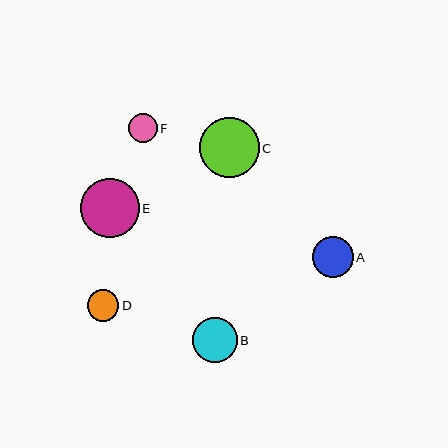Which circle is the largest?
Circle C is the largest with a size of approximately 60 pixels.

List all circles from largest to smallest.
From largest to smallest: C, E, B, A, D, F.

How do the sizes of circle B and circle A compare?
Circle B and circle A are approximately the same size.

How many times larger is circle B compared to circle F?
Circle B is approximately 1.6 times the size of circle F.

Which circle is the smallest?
Circle F is the smallest with a size of approximately 28 pixels.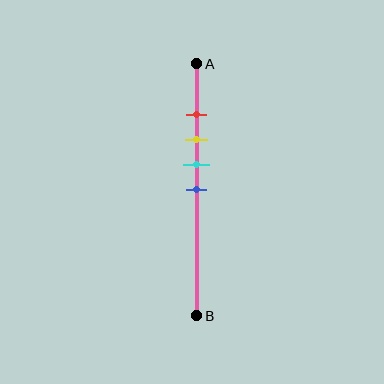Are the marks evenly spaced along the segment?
Yes, the marks are approximately evenly spaced.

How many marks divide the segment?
There are 4 marks dividing the segment.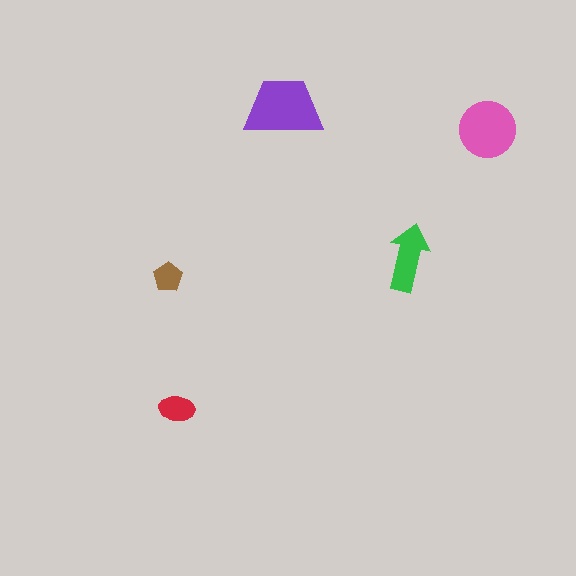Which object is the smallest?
The brown pentagon.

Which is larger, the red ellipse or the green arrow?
The green arrow.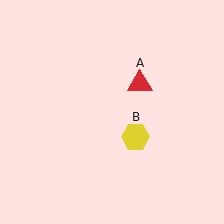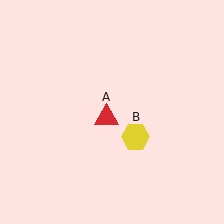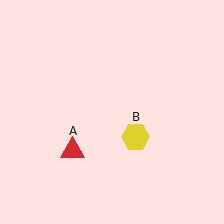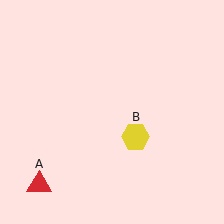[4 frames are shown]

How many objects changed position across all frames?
1 object changed position: red triangle (object A).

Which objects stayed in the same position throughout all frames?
Yellow hexagon (object B) remained stationary.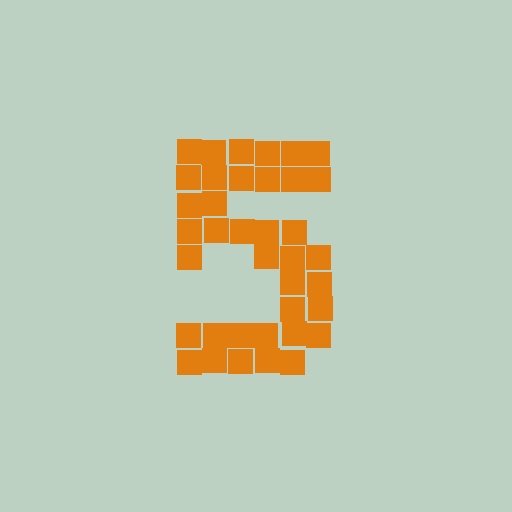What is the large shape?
The large shape is the digit 5.